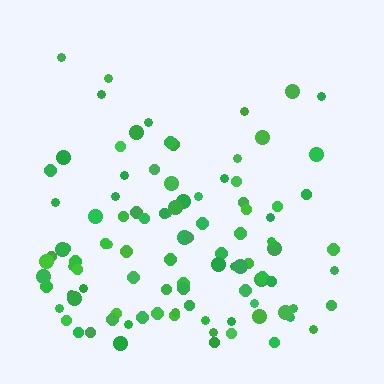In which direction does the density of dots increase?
From top to bottom, with the bottom side densest.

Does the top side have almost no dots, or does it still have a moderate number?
Still a moderate number, just noticeably fewer than the bottom.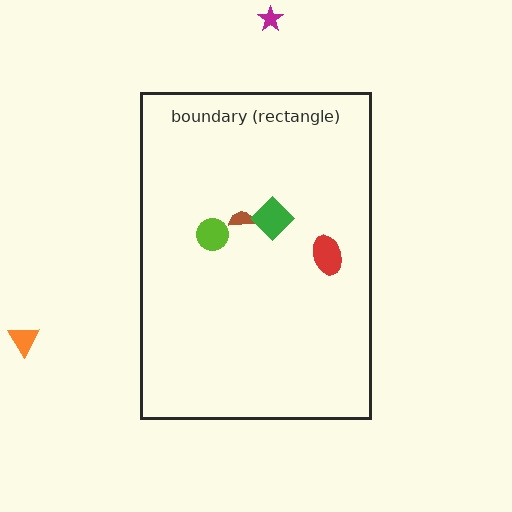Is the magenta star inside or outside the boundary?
Outside.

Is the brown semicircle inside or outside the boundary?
Inside.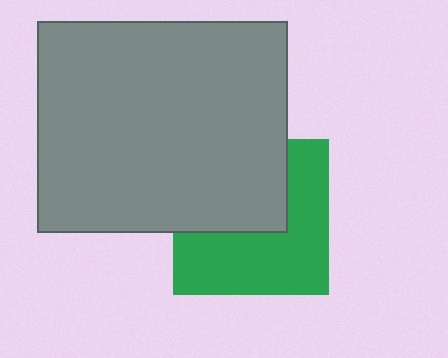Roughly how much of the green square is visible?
About half of it is visible (roughly 56%).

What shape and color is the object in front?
The object in front is a gray rectangle.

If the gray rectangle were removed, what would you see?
You would see the complete green square.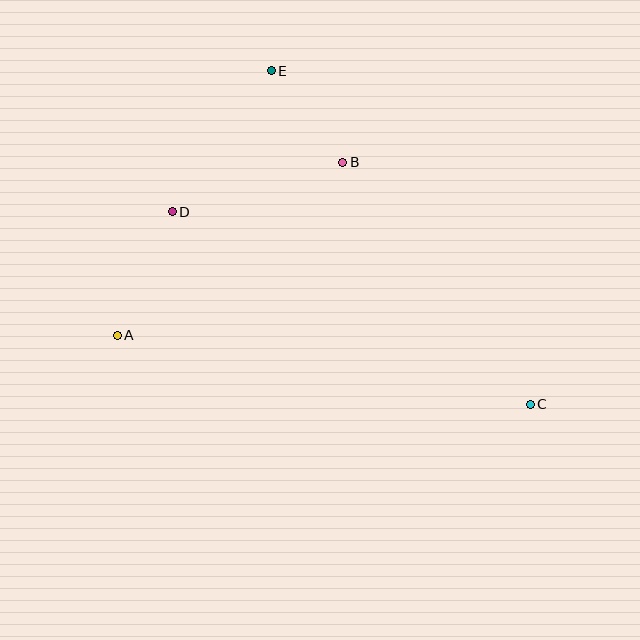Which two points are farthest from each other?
Points C and E are farthest from each other.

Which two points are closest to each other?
Points B and E are closest to each other.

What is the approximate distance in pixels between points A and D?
The distance between A and D is approximately 135 pixels.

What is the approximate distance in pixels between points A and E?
The distance between A and E is approximately 306 pixels.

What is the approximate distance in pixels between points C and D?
The distance between C and D is approximately 407 pixels.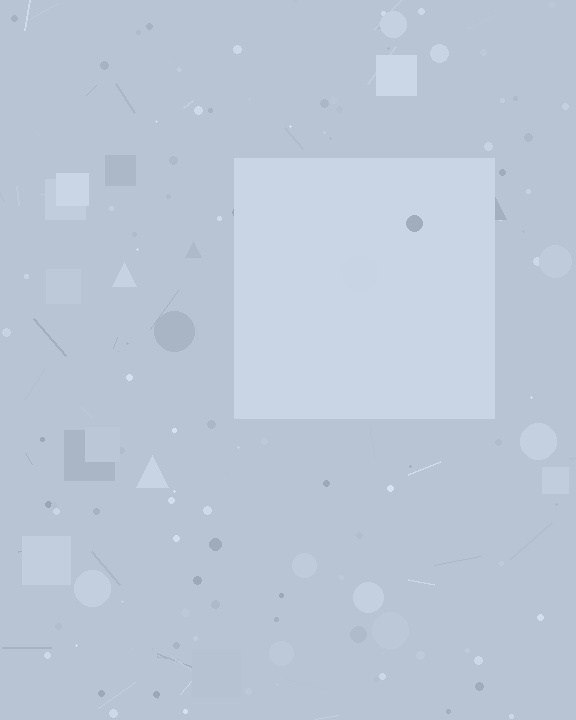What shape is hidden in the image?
A square is hidden in the image.